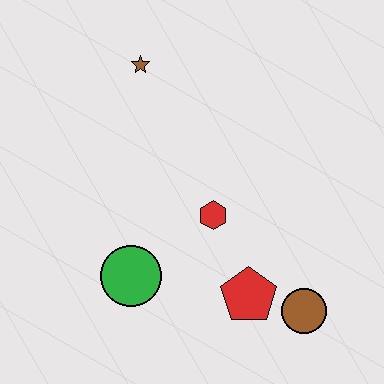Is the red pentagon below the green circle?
Yes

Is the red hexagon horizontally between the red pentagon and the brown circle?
No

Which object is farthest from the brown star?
The brown circle is farthest from the brown star.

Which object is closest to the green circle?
The red hexagon is closest to the green circle.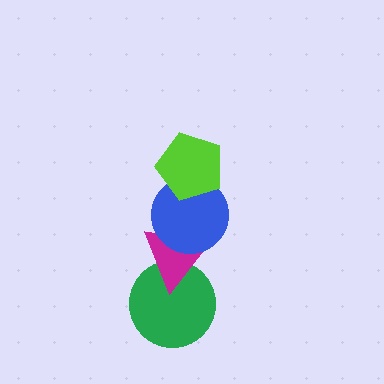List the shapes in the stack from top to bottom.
From top to bottom: the lime pentagon, the blue circle, the magenta triangle, the green circle.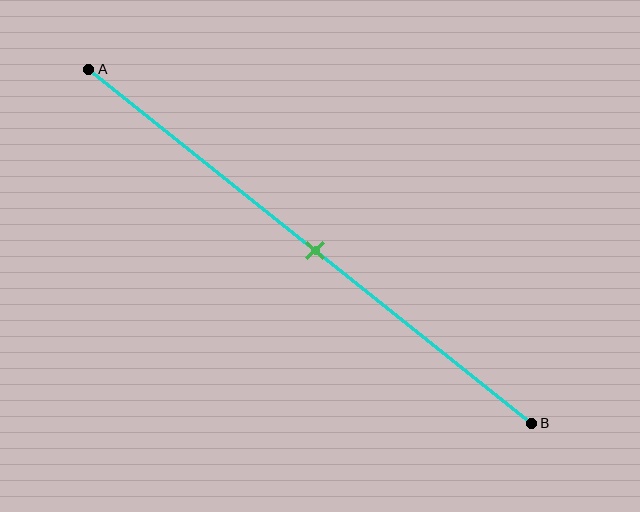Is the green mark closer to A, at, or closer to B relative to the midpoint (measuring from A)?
The green mark is approximately at the midpoint of segment AB.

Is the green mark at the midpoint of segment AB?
Yes, the mark is approximately at the midpoint.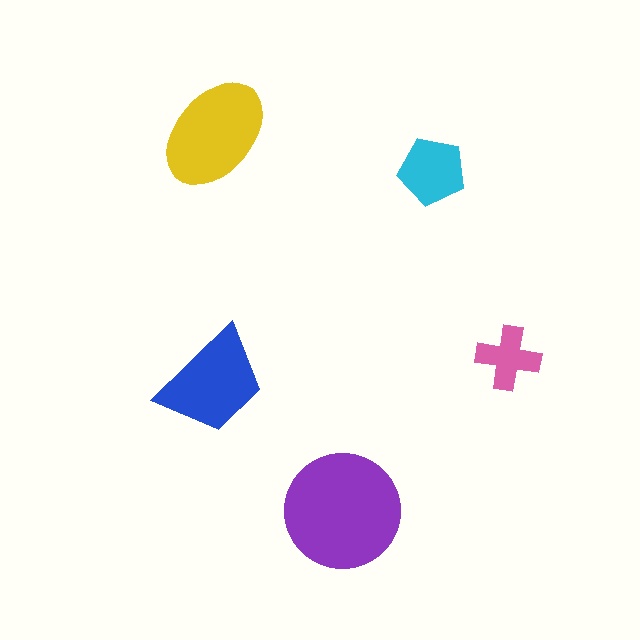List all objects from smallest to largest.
The pink cross, the cyan pentagon, the blue trapezoid, the yellow ellipse, the purple circle.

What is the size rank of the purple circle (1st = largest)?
1st.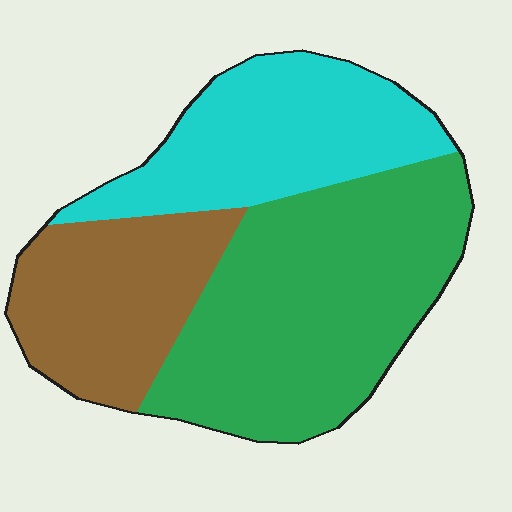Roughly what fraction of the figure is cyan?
Cyan takes up about one quarter (1/4) of the figure.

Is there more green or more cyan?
Green.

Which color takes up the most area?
Green, at roughly 45%.